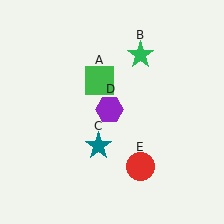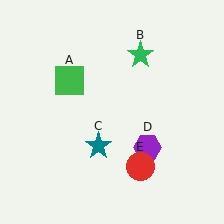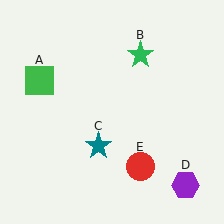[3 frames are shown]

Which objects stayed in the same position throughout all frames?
Green star (object B) and teal star (object C) and red circle (object E) remained stationary.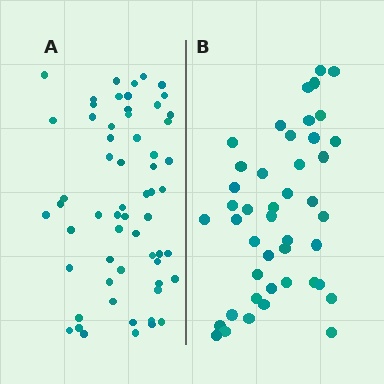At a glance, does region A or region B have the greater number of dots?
Region A (the left region) has more dots.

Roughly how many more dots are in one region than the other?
Region A has approximately 15 more dots than region B.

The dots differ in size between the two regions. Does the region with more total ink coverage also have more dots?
No. Region B has more total ink coverage because its dots are larger, but region A actually contains more individual dots. Total area can be misleading — the number of items is what matters here.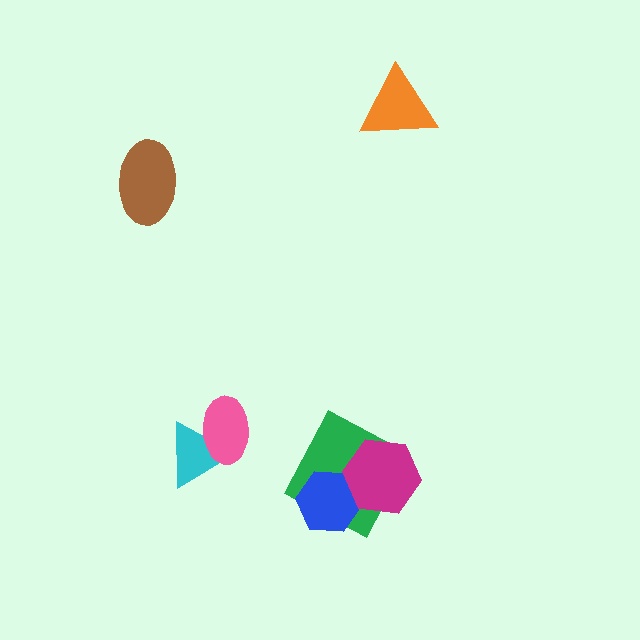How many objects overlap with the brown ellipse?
0 objects overlap with the brown ellipse.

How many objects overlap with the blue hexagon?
2 objects overlap with the blue hexagon.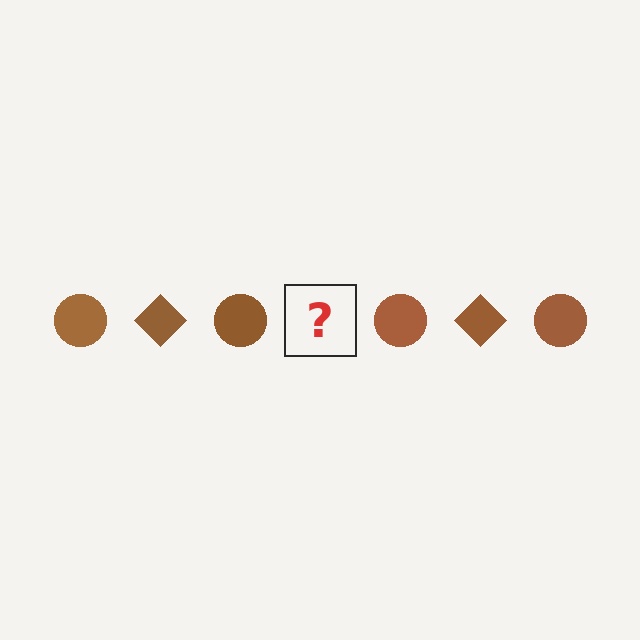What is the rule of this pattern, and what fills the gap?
The rule is that the pattern cycles through circle, diamond shapes in brown. The gap should be filled with a brown diamond.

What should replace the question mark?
The question mark should be replaced with a brown diamond.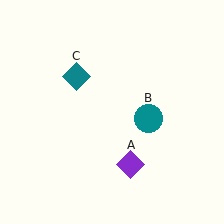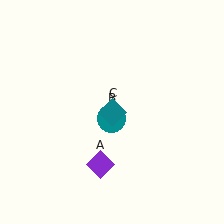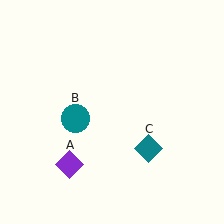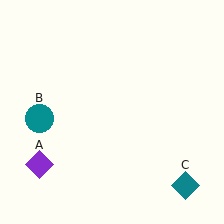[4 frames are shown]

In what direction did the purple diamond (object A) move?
The purple diamond (object A) moved left.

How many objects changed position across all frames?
3 objects changed position: purple diamond (object A), teal circle (object B), teal diamond (object C).